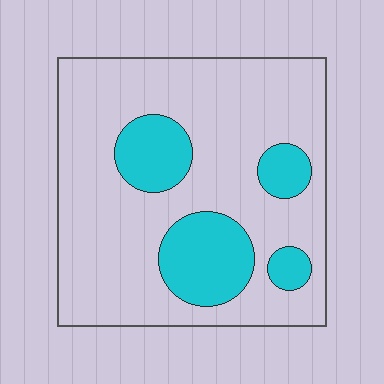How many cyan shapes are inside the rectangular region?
4.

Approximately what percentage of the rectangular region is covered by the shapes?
Approximately 20%.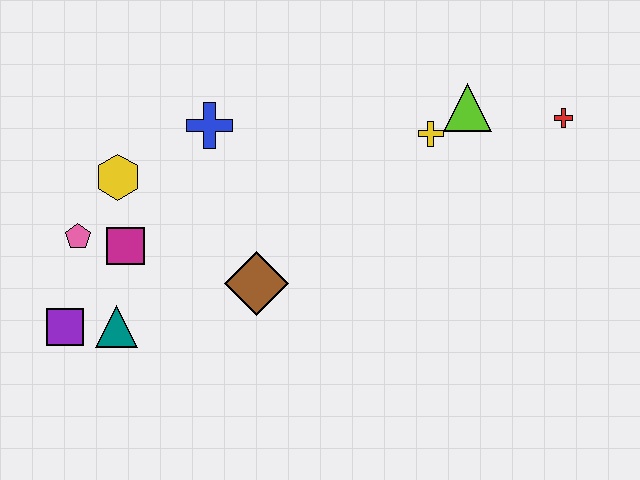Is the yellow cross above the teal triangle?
Yes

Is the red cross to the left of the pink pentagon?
No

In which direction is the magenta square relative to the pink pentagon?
The magenta square is to the right of the pink pentagon.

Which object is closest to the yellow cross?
The lime triangle is closest to the yellow cross.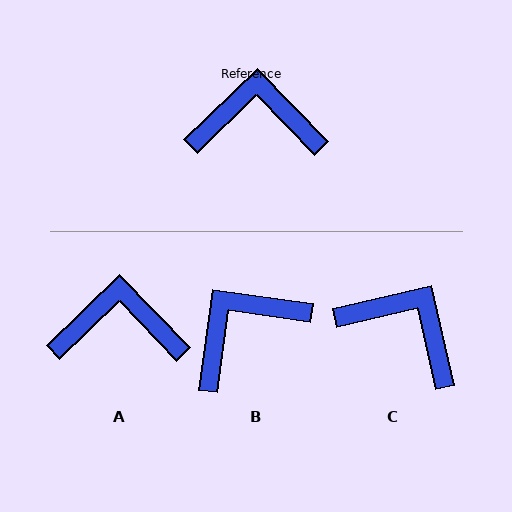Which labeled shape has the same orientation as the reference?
A.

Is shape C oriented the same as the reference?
No, it is off by about 31 degrees.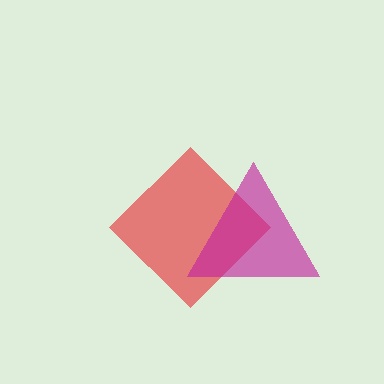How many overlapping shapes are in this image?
There are 2 overlapping shapes in the image.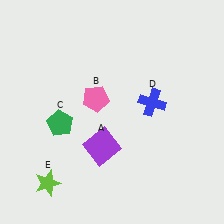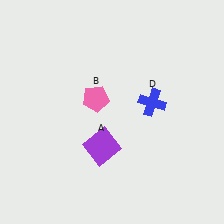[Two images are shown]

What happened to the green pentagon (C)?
The green pentagon (C) was removed in Image 2. It was in the bottom-left area of Image 1.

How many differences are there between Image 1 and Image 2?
There are 2 differences between the two images.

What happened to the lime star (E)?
The lime star (E) was removed in Image 2. It was in the bottom-left area of Image 1.